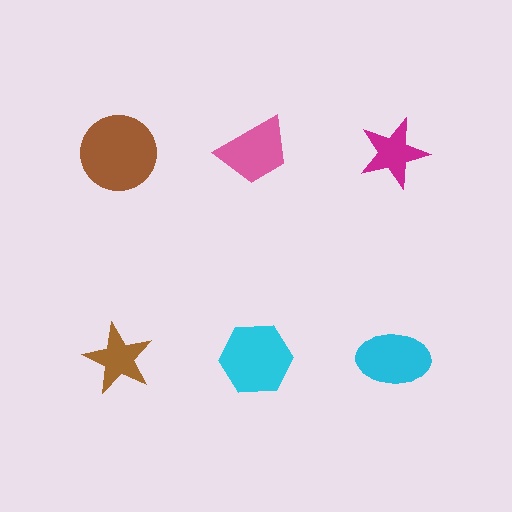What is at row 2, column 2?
A cyan hexagon.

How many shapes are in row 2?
3 shapes.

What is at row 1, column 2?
A pink trapezoid.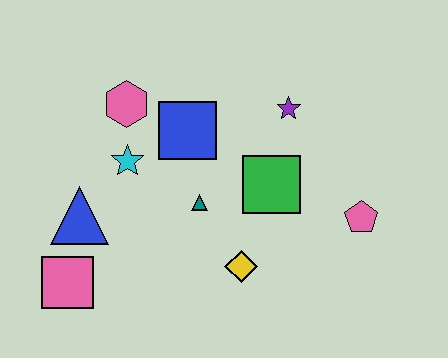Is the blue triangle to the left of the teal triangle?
Yes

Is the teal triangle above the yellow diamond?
Yes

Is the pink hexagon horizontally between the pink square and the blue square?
Yes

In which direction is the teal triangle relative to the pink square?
The teal triangle is to the right of the pink square.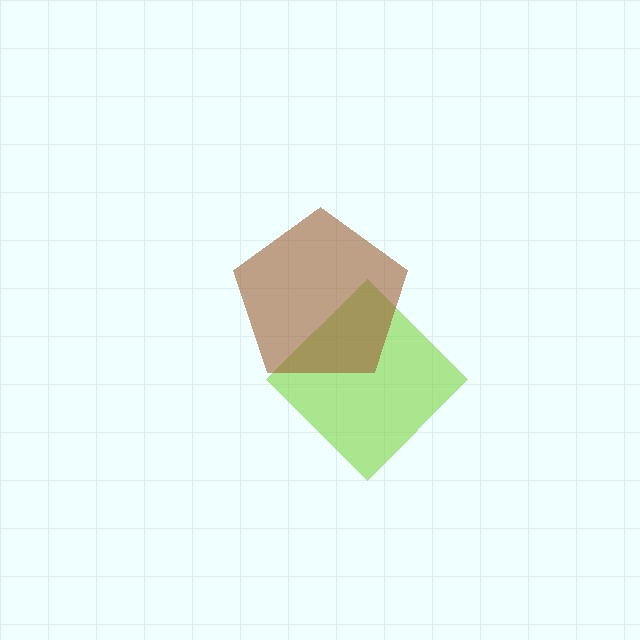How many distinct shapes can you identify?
There are 2 distinct shapes: a lime diamond, a brown pentagon.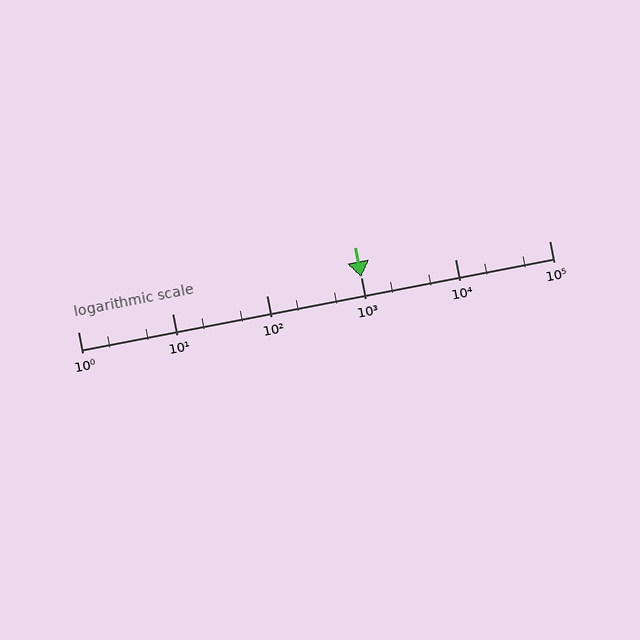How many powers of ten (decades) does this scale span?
The scale spans 5 decades, from 1 to 100000.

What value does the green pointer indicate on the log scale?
The pointer indicates approximately 1000.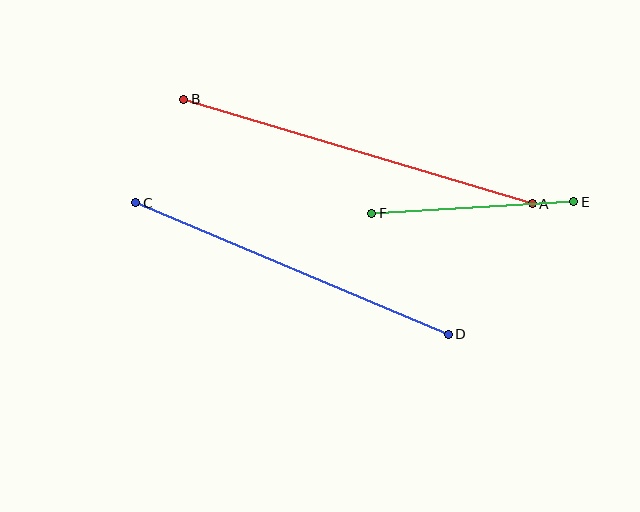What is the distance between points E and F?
The distance is approximately 203 pixels.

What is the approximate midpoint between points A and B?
The midpoint is at approximately (358, 152) pixels.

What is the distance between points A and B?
The distance is approximately 364 pixels.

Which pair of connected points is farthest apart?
Points A and B are farthest apart.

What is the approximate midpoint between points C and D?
The midpoint is at approximately (292, 268) pixels.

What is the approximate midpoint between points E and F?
The midpoint is at approximately (473, 207) pixels.